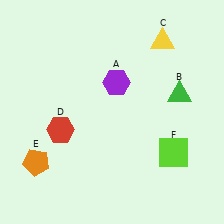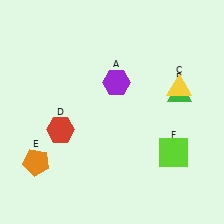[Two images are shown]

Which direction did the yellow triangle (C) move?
The yellow triangle (C) moved down.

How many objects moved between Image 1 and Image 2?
1 object moved between the two images.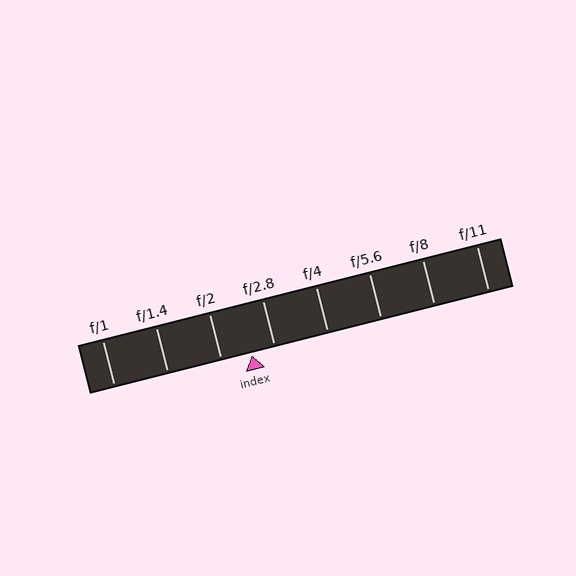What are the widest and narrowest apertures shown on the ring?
The widest aperture shown is f/1 and the narrowest is f/11.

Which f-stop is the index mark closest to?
The index mark is closest to f/2.8.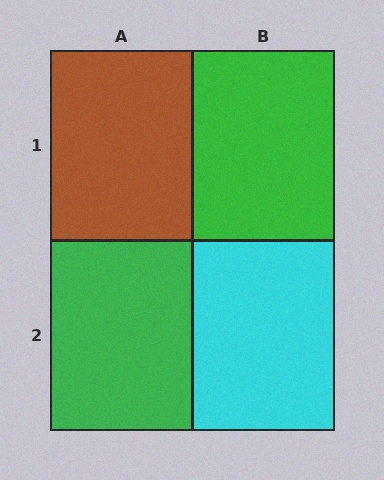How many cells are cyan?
1 cell is cyan.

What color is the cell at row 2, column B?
Cyan.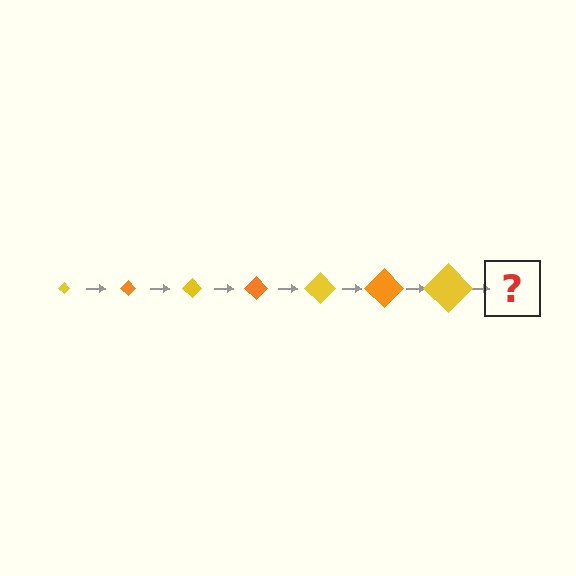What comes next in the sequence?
The next element should be an orange diamond, larger than the previous one.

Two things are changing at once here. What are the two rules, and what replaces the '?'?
The two rules are that the diamond grows larger each step and the color cycles through yellow and orange. The '?' should be an orange diamond, larger than the previous one.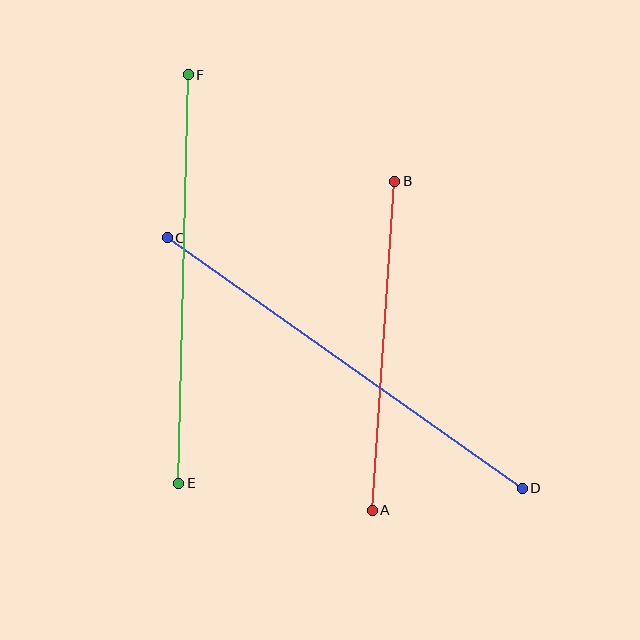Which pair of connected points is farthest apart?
Points C and D are farthest apart.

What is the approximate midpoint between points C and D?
The midpoint is at approximately (345, 363) pixels.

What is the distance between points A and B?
The distance is approximately 330 pixels.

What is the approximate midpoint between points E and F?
The midpoint is at approximately (183, 279) pixels.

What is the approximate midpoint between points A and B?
The midpoint is at approximately (383, 346) pixels.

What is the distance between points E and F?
The distance is approximately 408 pixels.